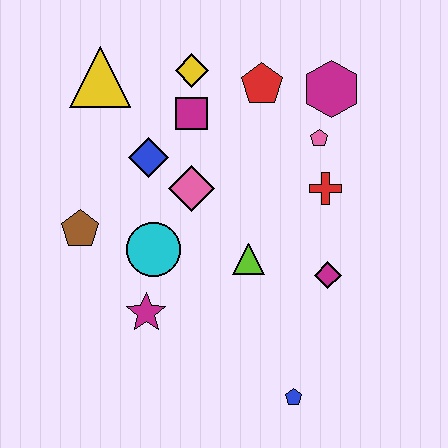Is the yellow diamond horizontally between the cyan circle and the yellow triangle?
No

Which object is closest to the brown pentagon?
The cyan circle is closest to the brown pentagon.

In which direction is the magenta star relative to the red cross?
The magenta star is to the left of the red cross.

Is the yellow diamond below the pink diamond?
No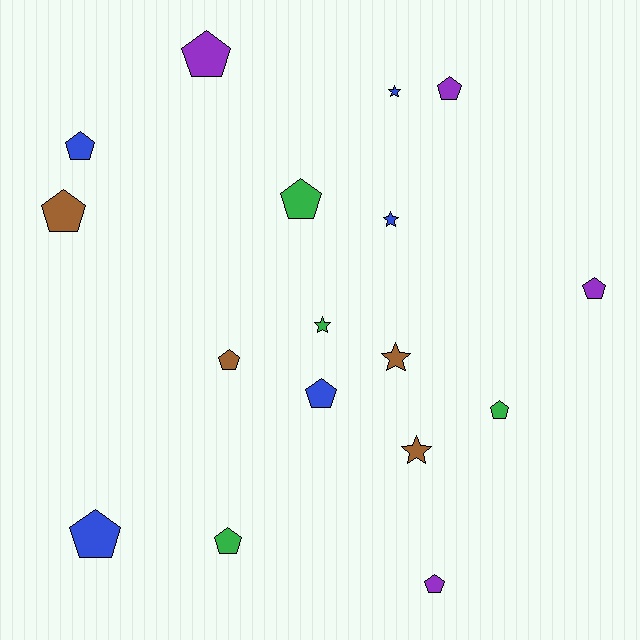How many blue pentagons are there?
There are 3 blue pentagons.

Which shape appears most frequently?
Pentagon, with 12 objects.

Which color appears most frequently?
Blue, with 5 objects.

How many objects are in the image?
There are 17 objects.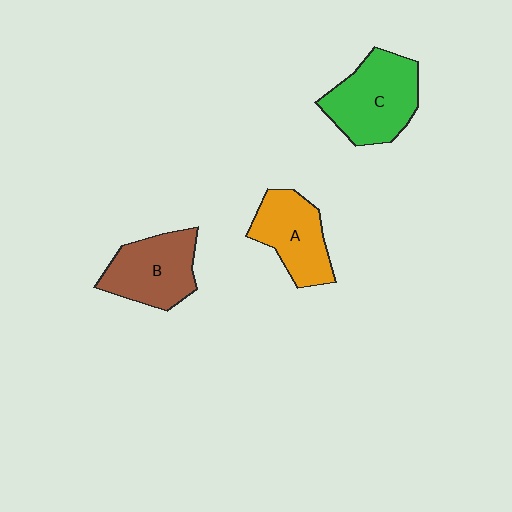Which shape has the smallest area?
Shape A (orange).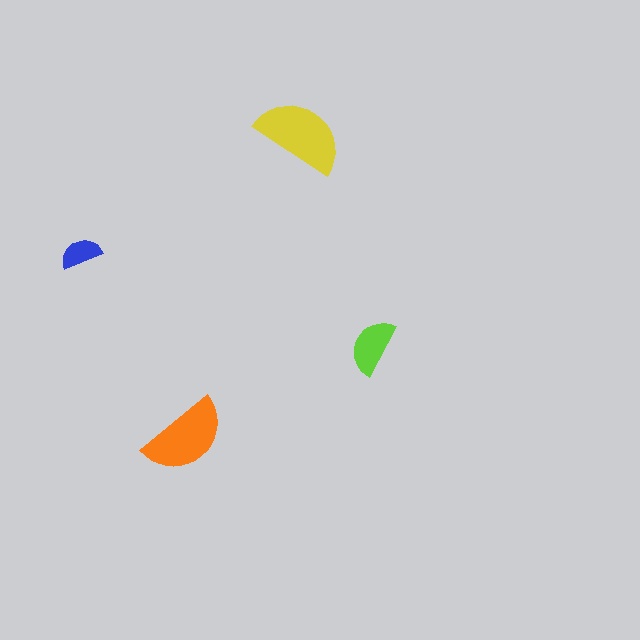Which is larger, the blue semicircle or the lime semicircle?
The lime one.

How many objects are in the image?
There are 4 objects in the image.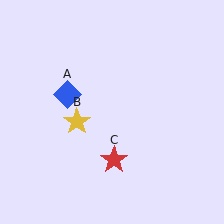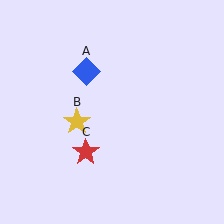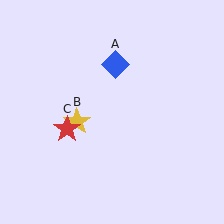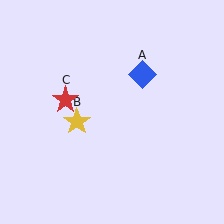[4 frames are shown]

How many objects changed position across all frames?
2 objects changed position: blue diamond (object A), red star (object C).